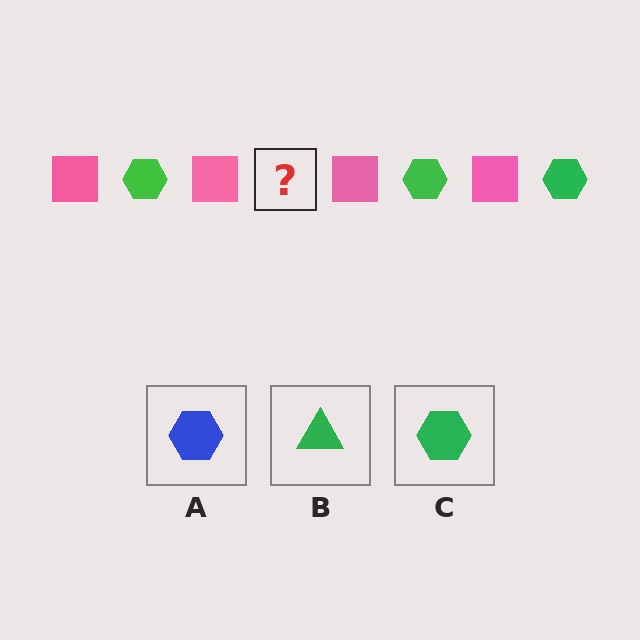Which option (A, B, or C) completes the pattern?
C.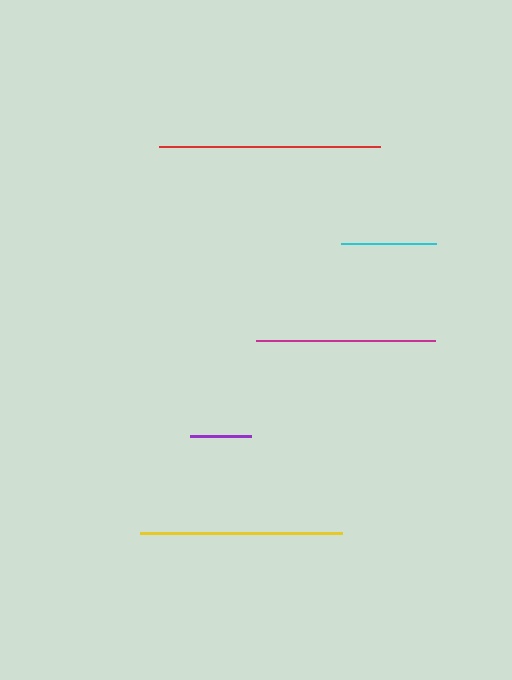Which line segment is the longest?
The red line is the longest at approximately 221 pixels.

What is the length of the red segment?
The red segment is approximately 221 pixels long.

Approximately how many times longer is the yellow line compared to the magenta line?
The yellow line is approximately 1.1 times the length of the magenta line.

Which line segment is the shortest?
The purple line is the shortest at approximately 61 pixels.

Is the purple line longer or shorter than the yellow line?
The yellow line is longer than the purple line.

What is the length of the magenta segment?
The magenta segment is approximately 178 pixels long.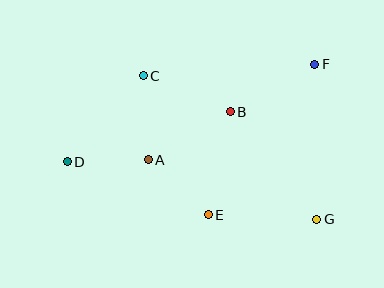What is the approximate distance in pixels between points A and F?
The distance between A and F is approximately 192 pixels.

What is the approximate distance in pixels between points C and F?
The distance between C and F is approximately 172 pixels.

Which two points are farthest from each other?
Points D and F are farthest from each other.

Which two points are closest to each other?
Points A and D are closest to each other.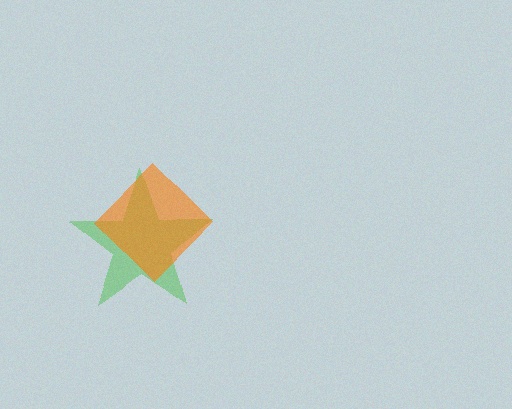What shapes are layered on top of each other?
The layered shapes are: a green star, an orange diamond.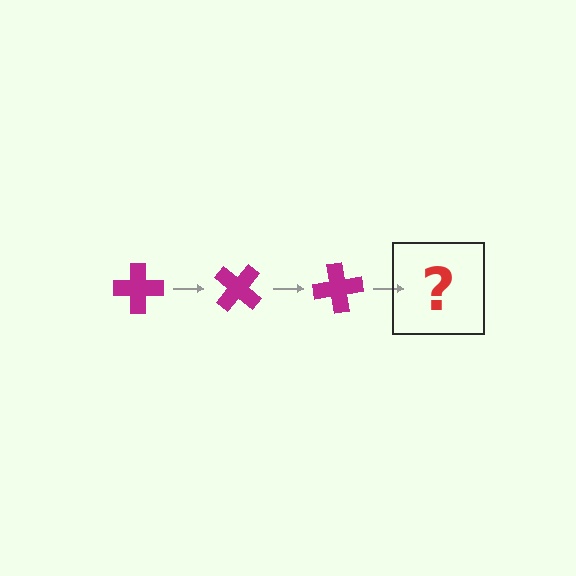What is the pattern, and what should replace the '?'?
The pattern is that the cross rotates 40 degrees each step. The '?' should be a magenta cross rotated 120 degrees.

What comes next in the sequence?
The next element should be a magenta cross rotated 120 degrees.